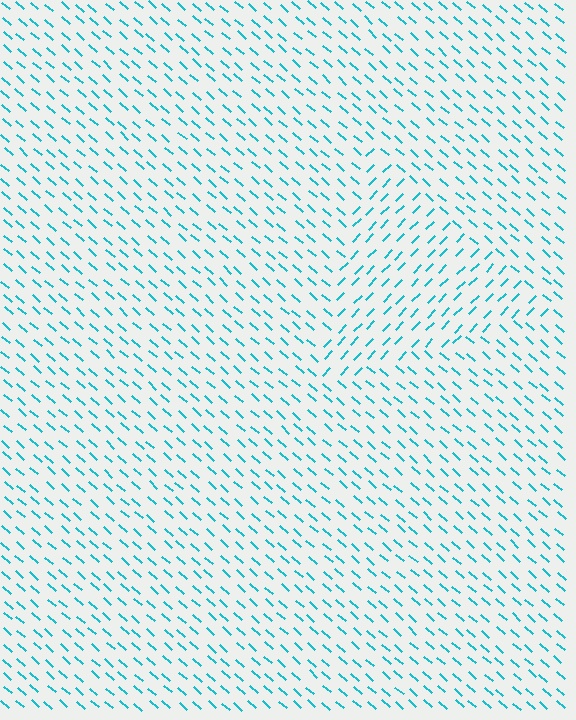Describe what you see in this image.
The image is filled with small cyan line segments. A triangle region in the image has lines oriented differently from the surrounding lines, creating a visible texture boundary.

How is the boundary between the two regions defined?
The boundary is defined purely by a change in line orientation (approximately 87 degrees difference). All lines are the same color and thickness.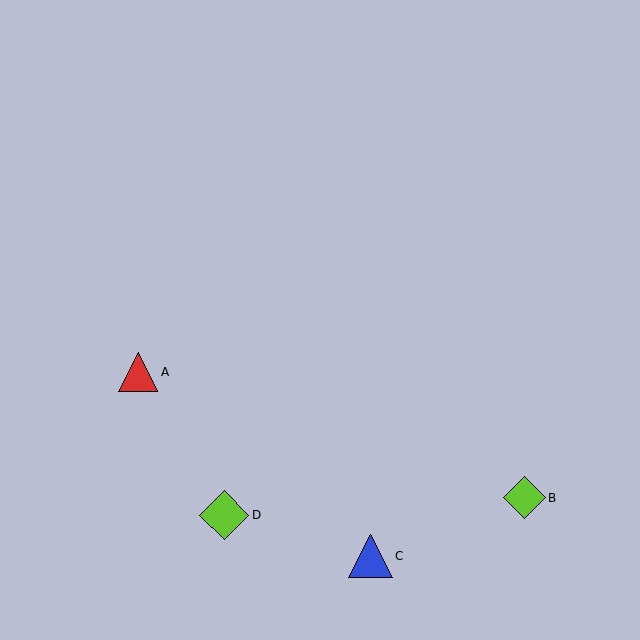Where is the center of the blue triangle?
The center of the blue triangle is at (370, 556).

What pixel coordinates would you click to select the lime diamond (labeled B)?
Click at (524, 498) to select the lime diamond B.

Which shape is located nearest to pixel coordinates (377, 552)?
The blue triangle (labeled C) at (370, 556) is nearest to that location.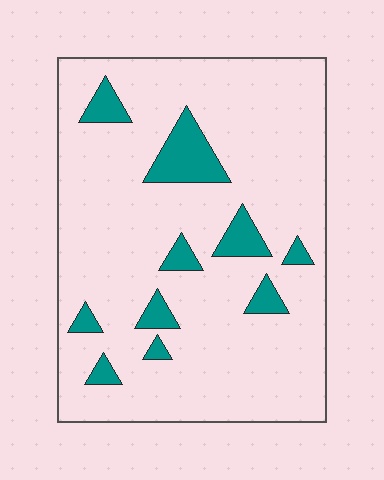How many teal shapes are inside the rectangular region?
10.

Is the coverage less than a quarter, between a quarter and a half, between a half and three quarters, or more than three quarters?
Less than a quarter.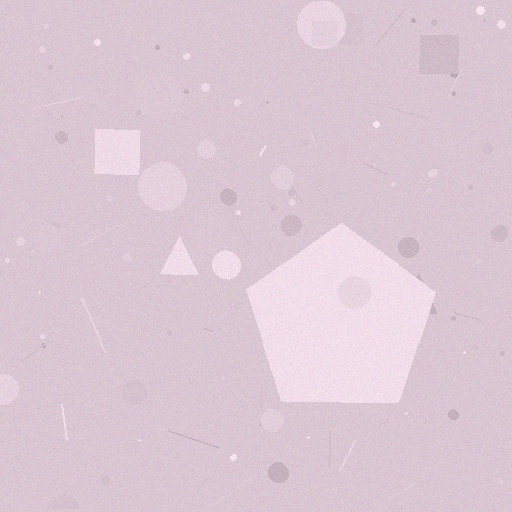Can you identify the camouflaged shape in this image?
The camouflaged shape is a pentagon.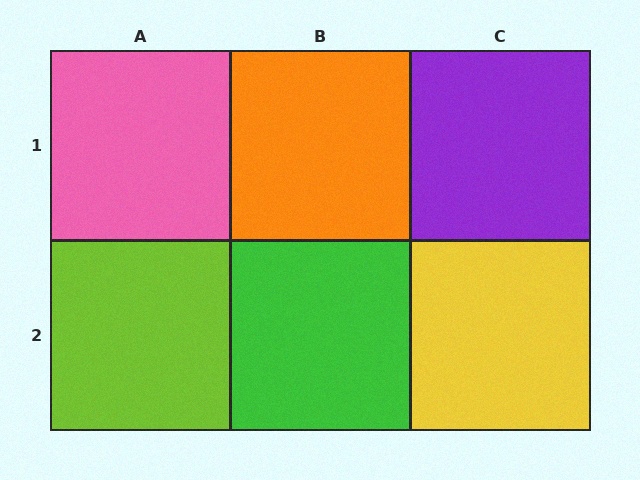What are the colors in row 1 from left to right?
Pink, orange, purple.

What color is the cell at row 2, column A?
Lime.